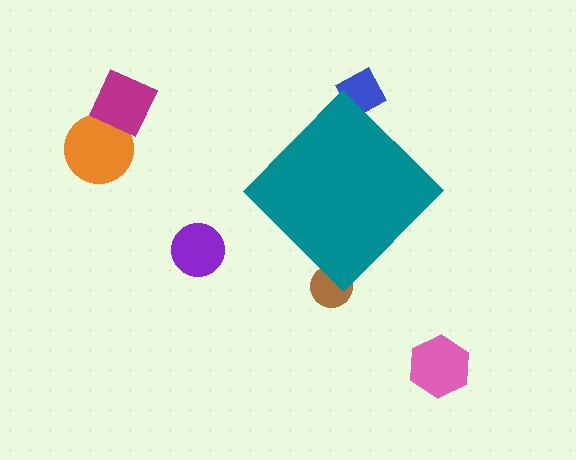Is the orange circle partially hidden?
No, the orange circle is fully visible.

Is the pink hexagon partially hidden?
No, the pink hexagon is fully visible.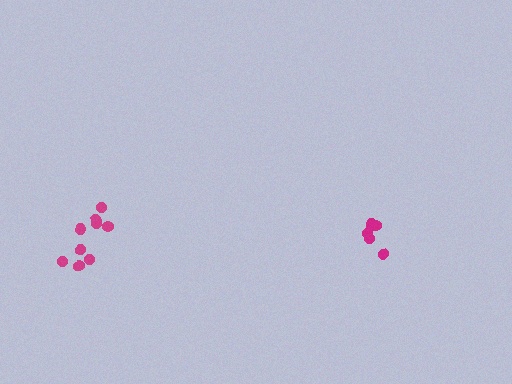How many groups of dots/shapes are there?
There are 2 groups.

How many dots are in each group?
Group 1: 9 dots, Group 2: 6 dots (15 total).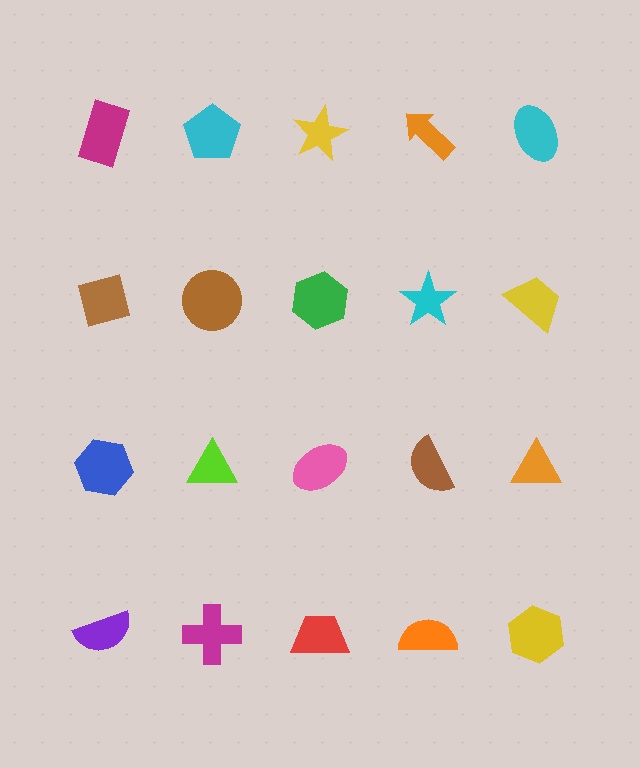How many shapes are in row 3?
5 shapes.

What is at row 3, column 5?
An orange triangle.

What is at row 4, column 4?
An orange semicircle.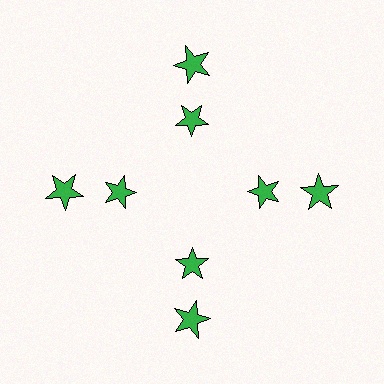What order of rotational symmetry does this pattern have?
This pattern has 4-fold rotational symmetry.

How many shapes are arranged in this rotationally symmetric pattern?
There are 8 shapes, arranged in 4 groups of 2.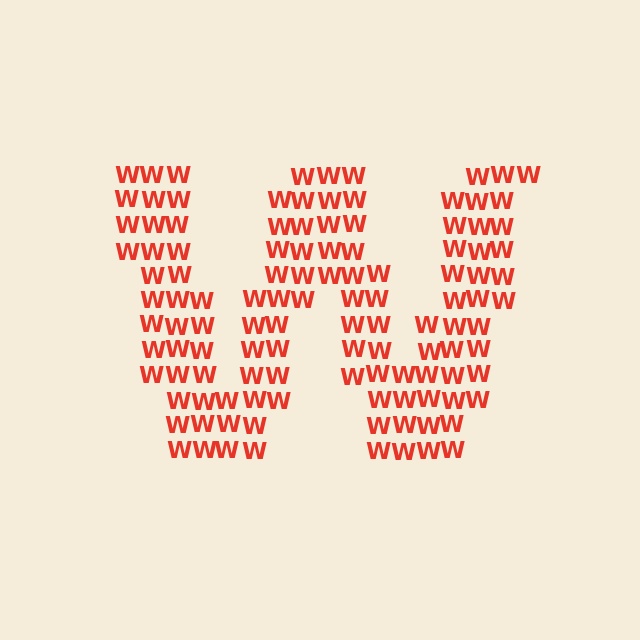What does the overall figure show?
The overall figure shows the letter W.